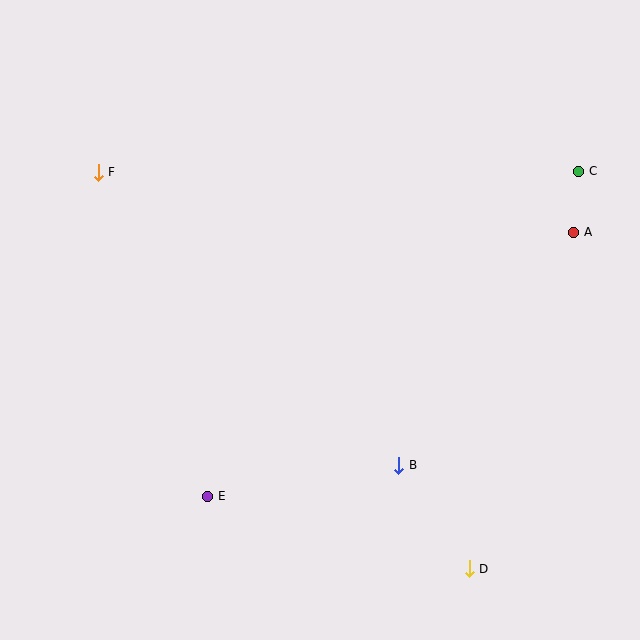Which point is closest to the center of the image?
Point B at (399, 465) is closest to the center.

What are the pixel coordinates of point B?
Point B is at (399, 465).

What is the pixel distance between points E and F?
The distance between E and F is 342 pixels.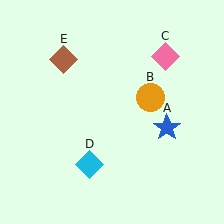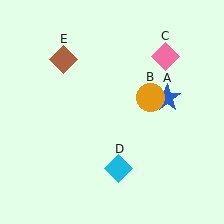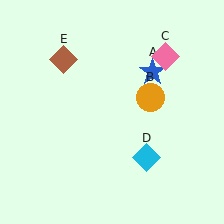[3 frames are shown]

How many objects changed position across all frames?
2 objects changed position: blue star (object A), cyan diamond (object D).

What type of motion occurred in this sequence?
The blue star (object A), cyan diamond (object D) rotated counterclockwise around the center of the scene.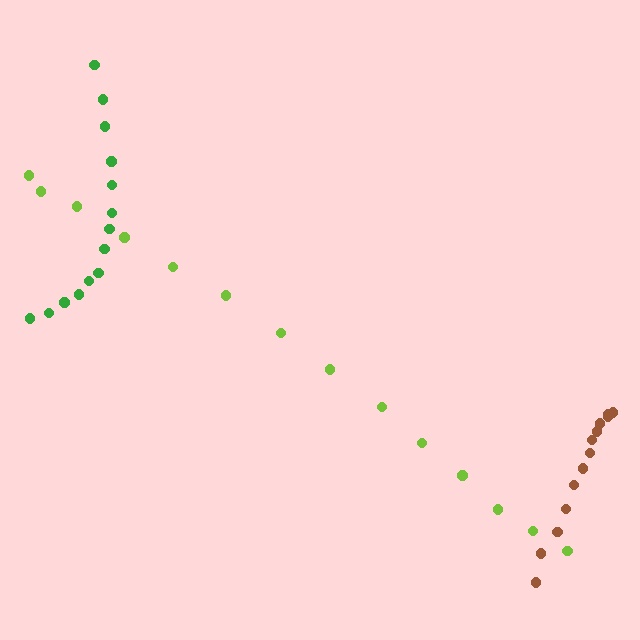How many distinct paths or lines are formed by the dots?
There are 3 distinct paths.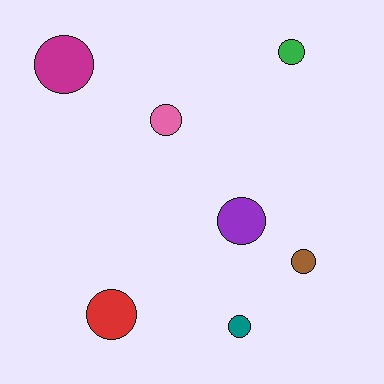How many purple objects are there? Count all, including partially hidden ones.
There is 1 purple object.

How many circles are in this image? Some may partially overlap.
There are 7 circles.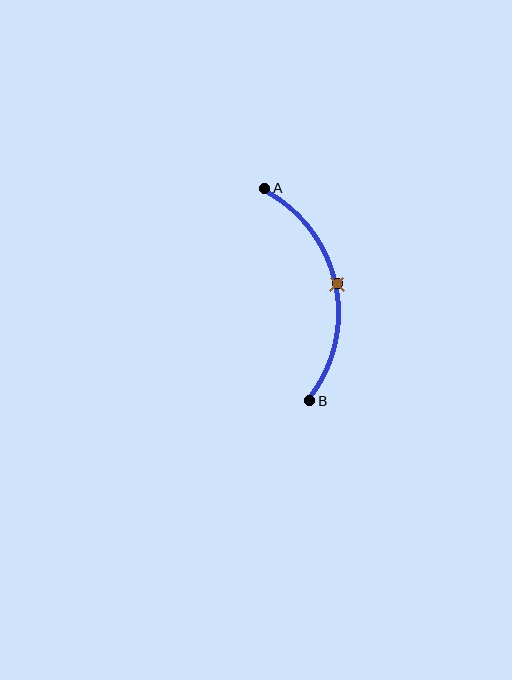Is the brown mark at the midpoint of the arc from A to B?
Yes. The brown mark lies on the arc at equal arc-length from both A and B — it is the arc midpoint.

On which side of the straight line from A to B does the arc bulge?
The arc bulges to the right of the straight line connecting A and B.